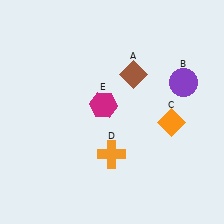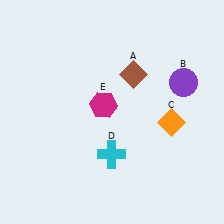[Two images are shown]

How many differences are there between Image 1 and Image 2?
There is 1 difference between the two images.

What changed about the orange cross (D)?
In Image 1, D is orange. In Image 2, it changed to cyan.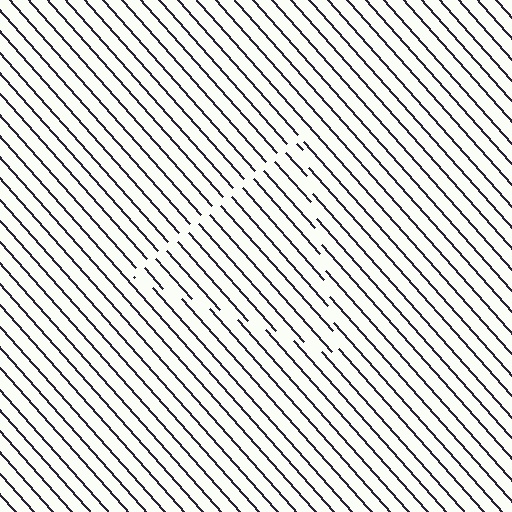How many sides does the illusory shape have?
3 sides — the line-ends trace a triangle.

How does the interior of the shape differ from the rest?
The interior of the shape contains the same grating, shifted by half a period — the contour is defined by the phase discontinuity where line-ends from the inner and outer gratings abut.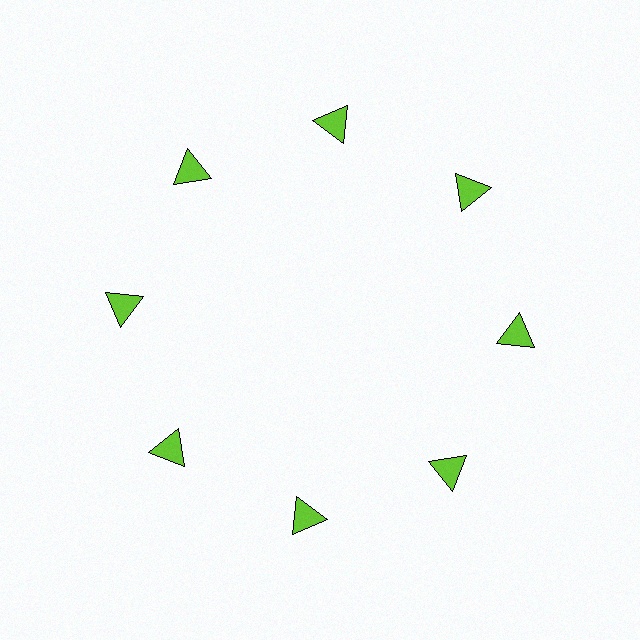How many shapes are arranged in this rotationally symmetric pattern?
There are 8 shapes, arranged in 8 groups of 1.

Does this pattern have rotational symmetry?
Yes, this pattern has 8-fold rotational symmetry. It looks the same after rotating 45 degrees around the center.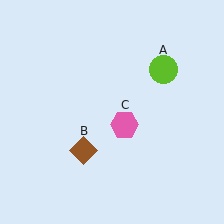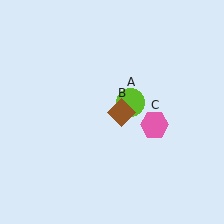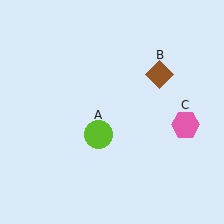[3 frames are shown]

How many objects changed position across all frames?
3 objects changed position: lime circle (object A), brown diamond (object B), pink hexagon (object C).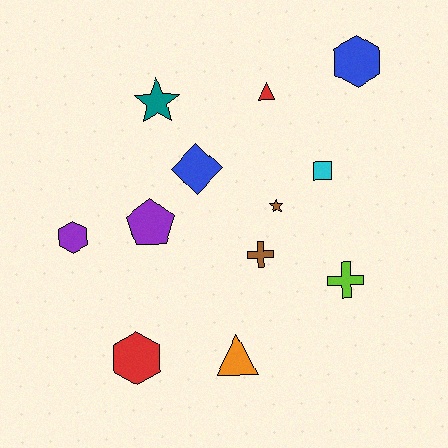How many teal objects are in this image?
There is 1 teal object.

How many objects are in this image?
There are 12 objects.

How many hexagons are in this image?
There are 3 hexagons.